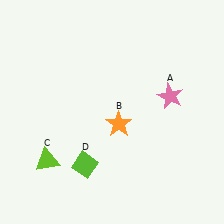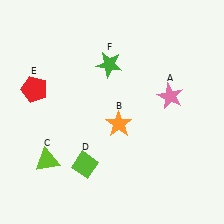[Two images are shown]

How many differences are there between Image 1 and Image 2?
There are 2 differences between the two images.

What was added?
A red pentagon (E), a green star (F) were added in Image 2.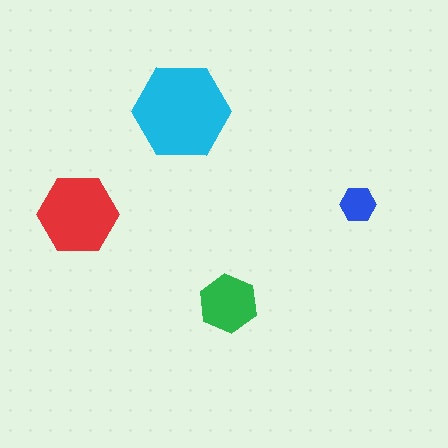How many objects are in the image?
There are 4 objects in the image.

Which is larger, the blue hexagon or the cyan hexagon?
The cyan one.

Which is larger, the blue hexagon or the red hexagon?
The red one.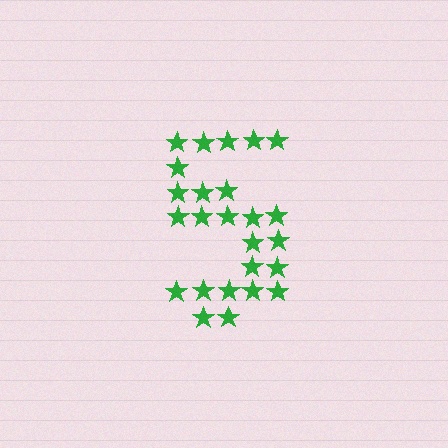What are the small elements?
The small elements are stars.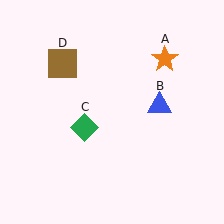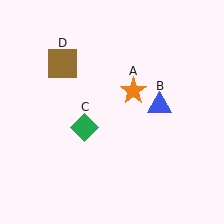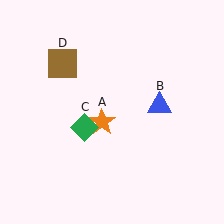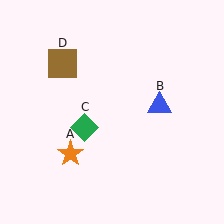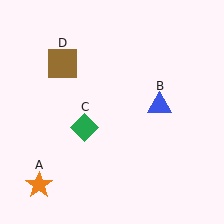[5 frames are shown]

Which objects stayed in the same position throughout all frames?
Blue triangle (object B) and green diamond (object C) and brown square (object D) remained stationary.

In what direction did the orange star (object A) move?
The orange star (object A) moved down and to the left.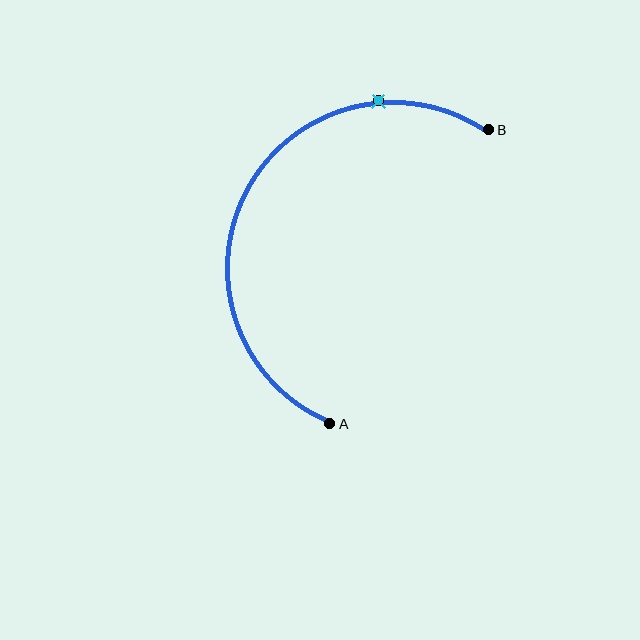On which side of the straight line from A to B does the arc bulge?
The arc bulges to the left of the straight line connecting A and B.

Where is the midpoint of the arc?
The arc midpoint is the point on the curve farthest from the straight line joining A and B. It sits to the left of that line.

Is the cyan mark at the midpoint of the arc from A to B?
No. The cyan mark lies on the arc but is closer to endpoint B. The arc midpoint would be at the point on the curve equidistant along the arc from both A and B.